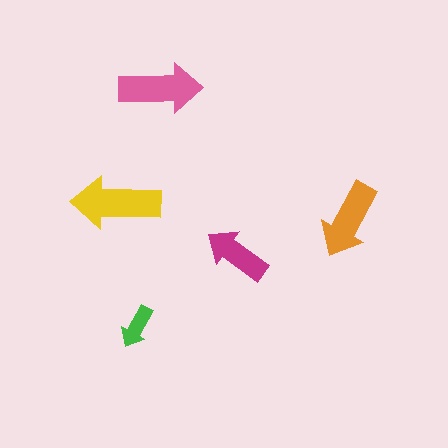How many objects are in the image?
There are 5 objects in the image.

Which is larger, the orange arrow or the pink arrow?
The pink one.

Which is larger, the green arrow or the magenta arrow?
The magenta one.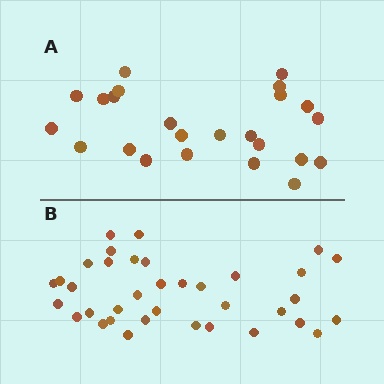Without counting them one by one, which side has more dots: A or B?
Region B (the bottom region) has more dots.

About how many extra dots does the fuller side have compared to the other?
Region B has roughly 12 or so more dots than region A.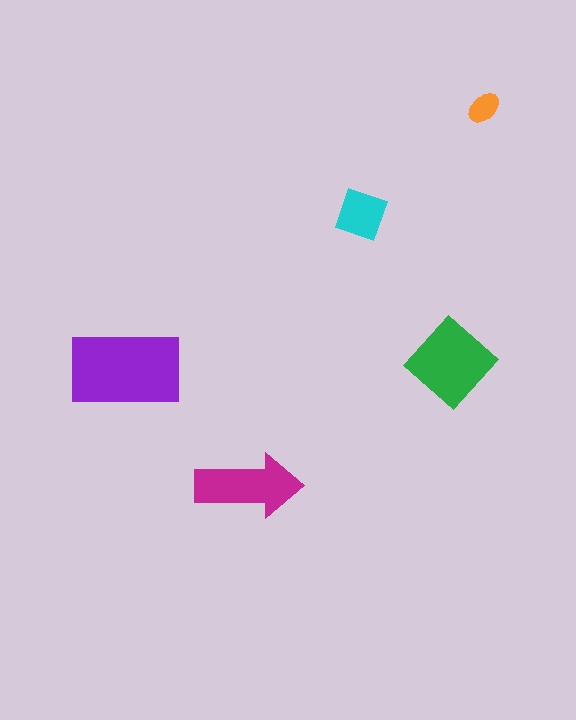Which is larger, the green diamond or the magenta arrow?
The green diamond.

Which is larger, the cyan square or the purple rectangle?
The purple rectangle.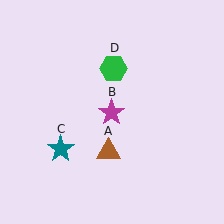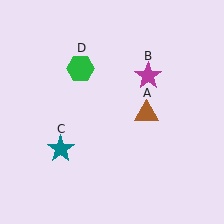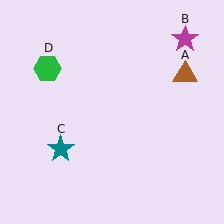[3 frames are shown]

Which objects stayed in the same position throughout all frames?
Teal star (object C) remained stationary.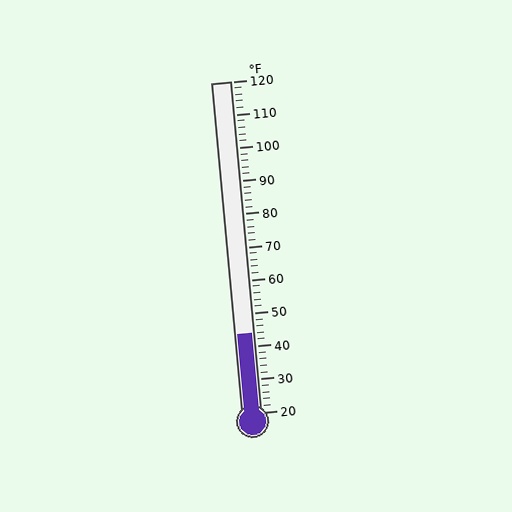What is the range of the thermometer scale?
The thermometer scale ranges from 20°F to 120°F.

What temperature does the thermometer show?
The thermometer shows approximately 44°F.